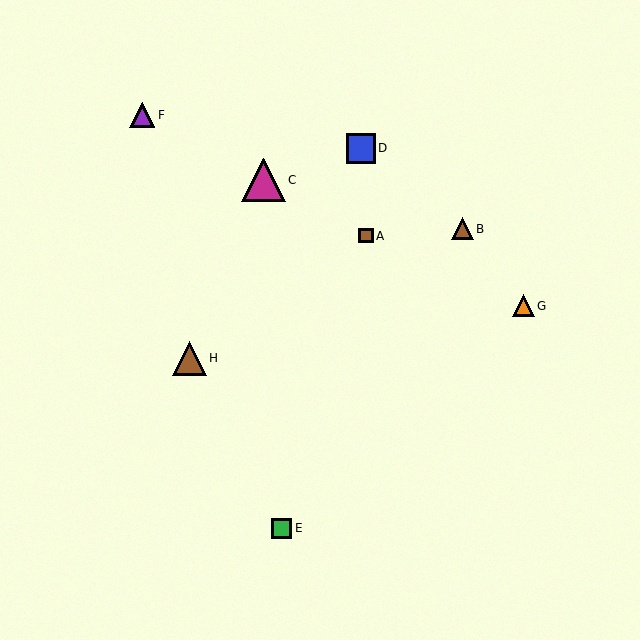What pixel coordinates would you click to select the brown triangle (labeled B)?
Click at (462, 229) to select the brown triangle B.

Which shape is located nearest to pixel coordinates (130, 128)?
The purple triangle (labeled F) at (142, 115) is nearest to that location.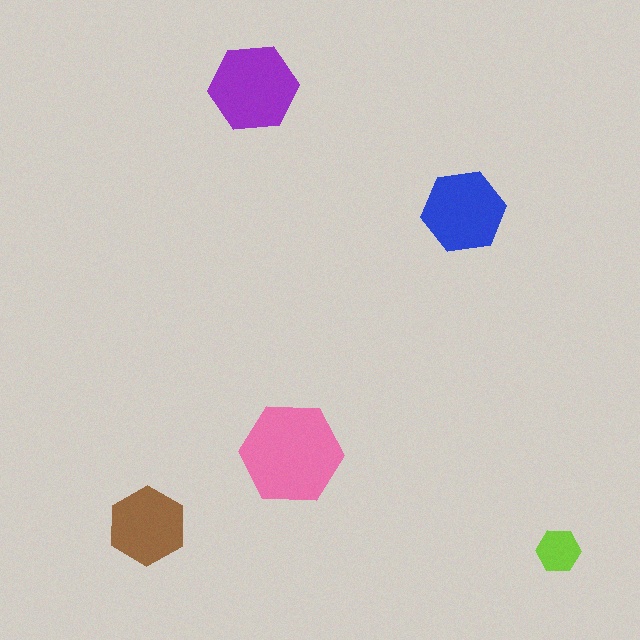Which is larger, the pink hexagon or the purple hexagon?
The pink one.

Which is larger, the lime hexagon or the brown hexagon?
The brown one.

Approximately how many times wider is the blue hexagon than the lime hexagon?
About 2 times wider.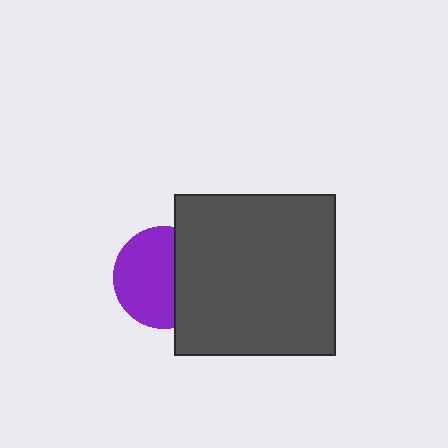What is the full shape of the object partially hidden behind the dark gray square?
The partially hidden object is a purple circle.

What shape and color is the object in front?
The object in front is a dark gray square.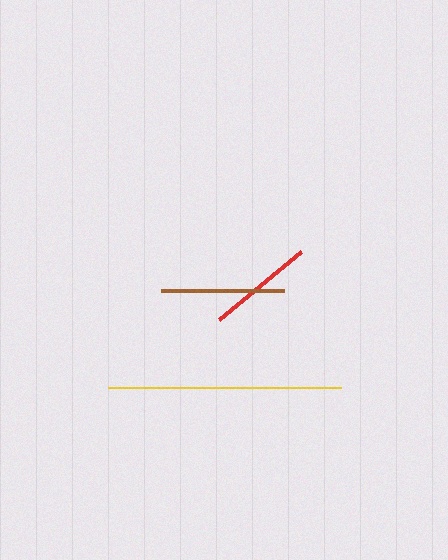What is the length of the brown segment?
The brown segment is approximately 124 pixels long.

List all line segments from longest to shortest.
From longest to shortest: yellow, brown, red.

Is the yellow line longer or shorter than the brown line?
The yellow line is longer than the brown line.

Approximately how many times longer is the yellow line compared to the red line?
The yellow line is approximately 2.2 times the length of the red line.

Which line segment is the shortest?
The red line is the shortest at approximately 107 pixels.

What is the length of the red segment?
The red segment is approximately 107 pixels long.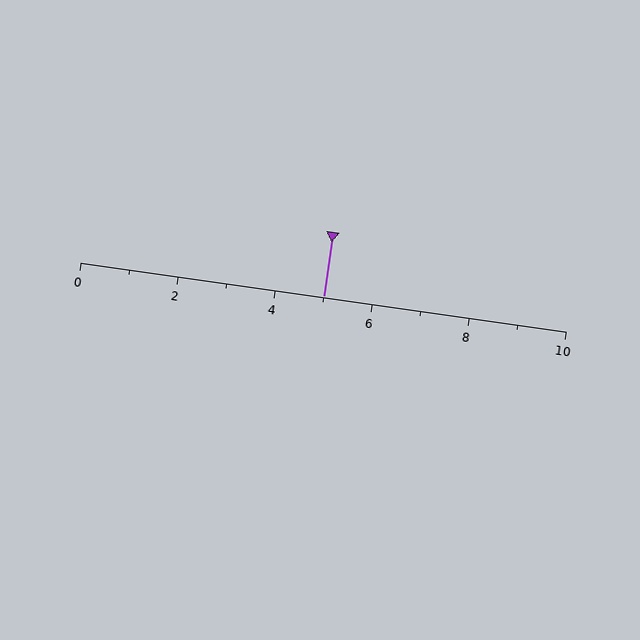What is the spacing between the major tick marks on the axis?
The major ticks are spaced 2 apart.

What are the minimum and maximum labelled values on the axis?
The axis runs from 0 to 10.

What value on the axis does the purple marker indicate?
The marker indicates approximately 5.